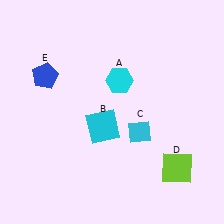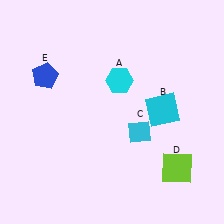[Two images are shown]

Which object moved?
The cyan square (B) moved right.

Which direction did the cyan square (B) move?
The cyan square (B) moved right.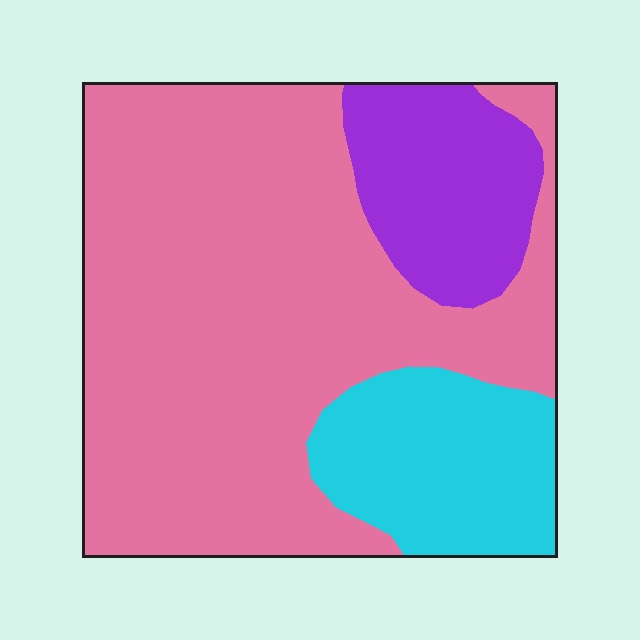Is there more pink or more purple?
Pink.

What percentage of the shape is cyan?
Cyan takes up about one sixth (1/6) of the shape.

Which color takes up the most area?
Pink, at roughly 65%.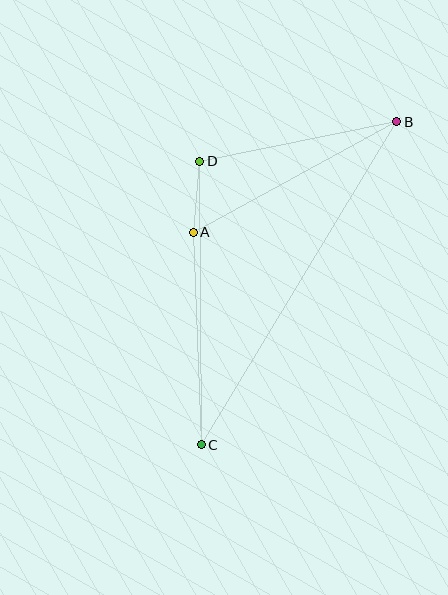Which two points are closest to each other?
Points A and D are closest to each other.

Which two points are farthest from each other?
Points B and C are farthest from each other.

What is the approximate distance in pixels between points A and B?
The distance between A and B is approximately 231 pixels.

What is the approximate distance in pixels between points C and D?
The distance between C and D is approximately 283 pixels.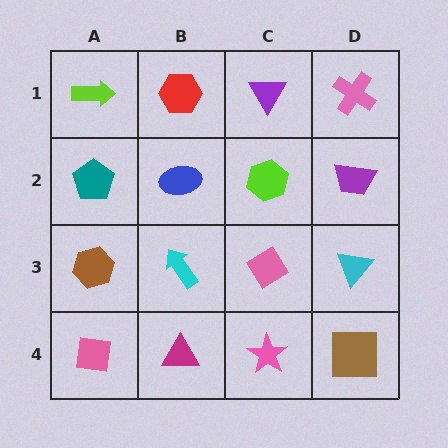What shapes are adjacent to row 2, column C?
A purple triangle (row 1, column C), a pink diamond (row 3, column C), a blue ellipse (row 2, column B), a purple trapezoid (row 2, column D).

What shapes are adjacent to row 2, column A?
A lime arrow (row 1, column A), a brown hexagon (row 3, column A), a blue ellipse (row 2, column B).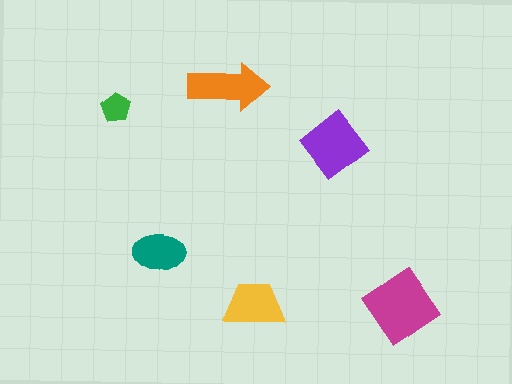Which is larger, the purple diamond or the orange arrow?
The purple diamond.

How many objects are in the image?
There are 6 objects in the image.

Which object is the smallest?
The green pentagon.